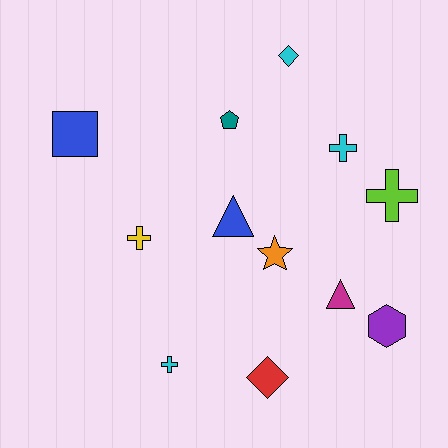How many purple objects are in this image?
There is 1 purple object.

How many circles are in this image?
There are no circles.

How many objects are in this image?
There are 12 objects.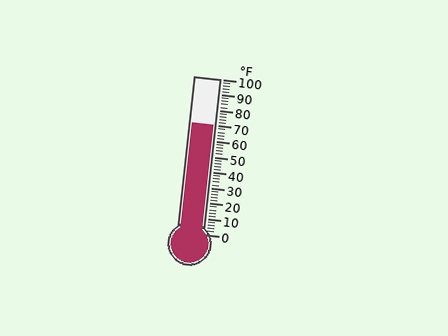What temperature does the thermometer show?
The thermometer shows approximately 70°F.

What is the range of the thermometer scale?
The thermometer scale ranges from 0°F to 100°F.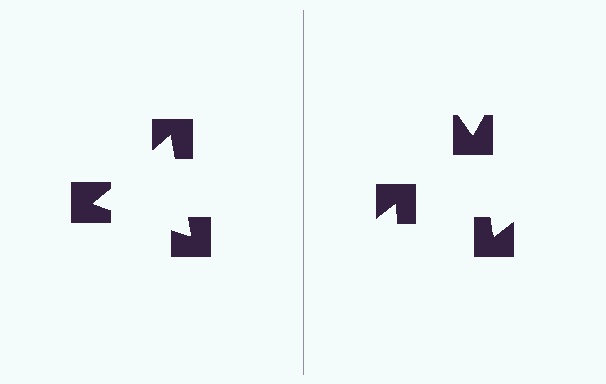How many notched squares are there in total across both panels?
6 — 3 on each side.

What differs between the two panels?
The notched squares are positioned identically on both sides; only the wedge orientations differ. On the left they align to a triangle; on the right they are misaligned.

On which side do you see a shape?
An illusory triangle appears on the left side. On the right side the wedge cuts are rotated, so no coherent shape forms.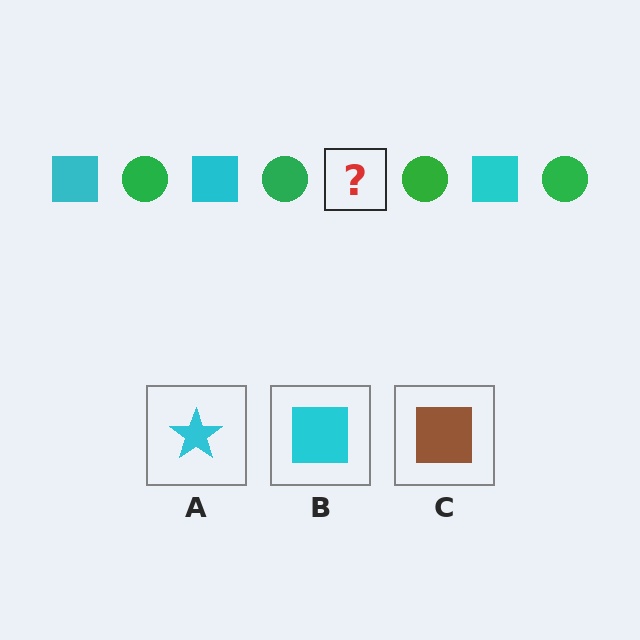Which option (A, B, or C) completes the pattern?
B.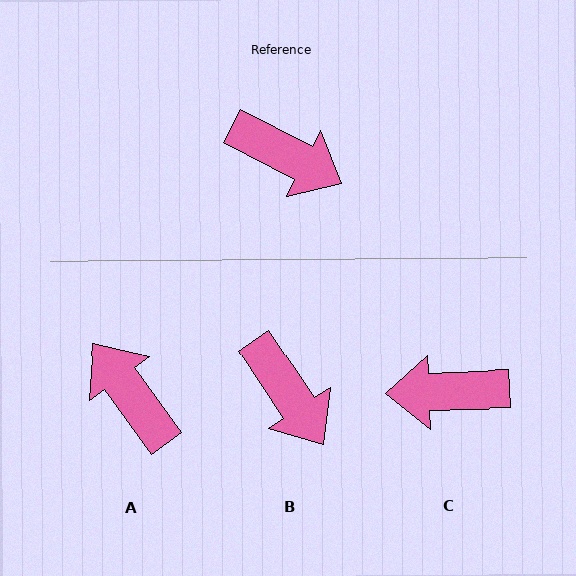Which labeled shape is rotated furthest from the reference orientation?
A, about 154 degrees away.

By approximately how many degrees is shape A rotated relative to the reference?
Approximately 154 degrees counter-clockwise.